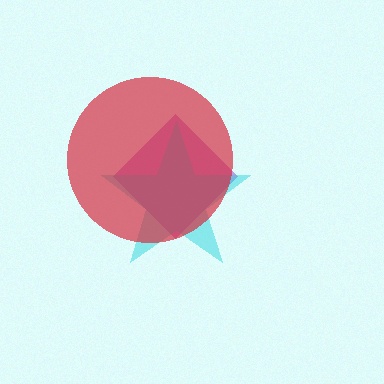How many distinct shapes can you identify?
There are 3 distinct shapes: a purple diamond, a cyan star, a red circle.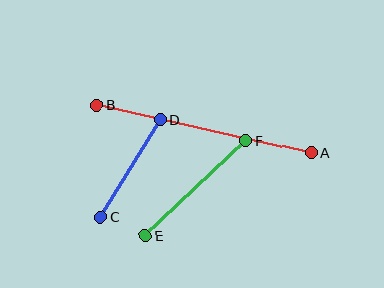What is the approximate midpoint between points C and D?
The midpoint is at approximately (131, 169) pixels.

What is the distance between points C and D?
The distance is approximately 114 pixels.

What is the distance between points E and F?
The distance is approximately 138 pixels.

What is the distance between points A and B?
The distance is approximately 220 pixels.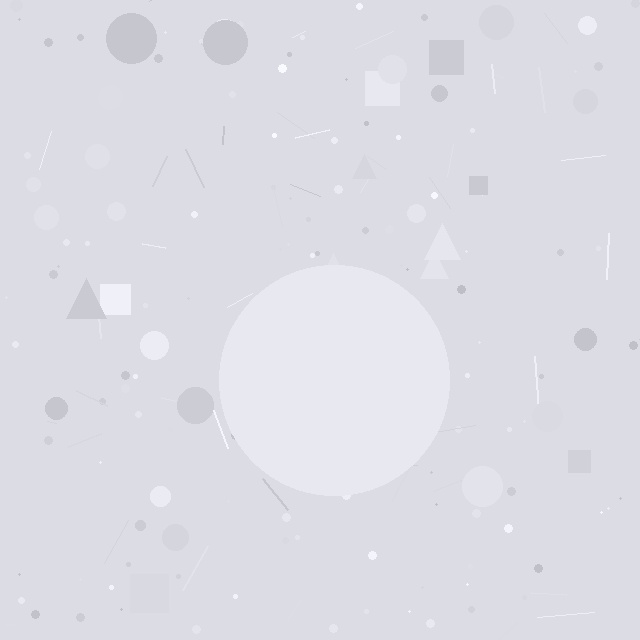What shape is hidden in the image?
A circle is hidden in the image.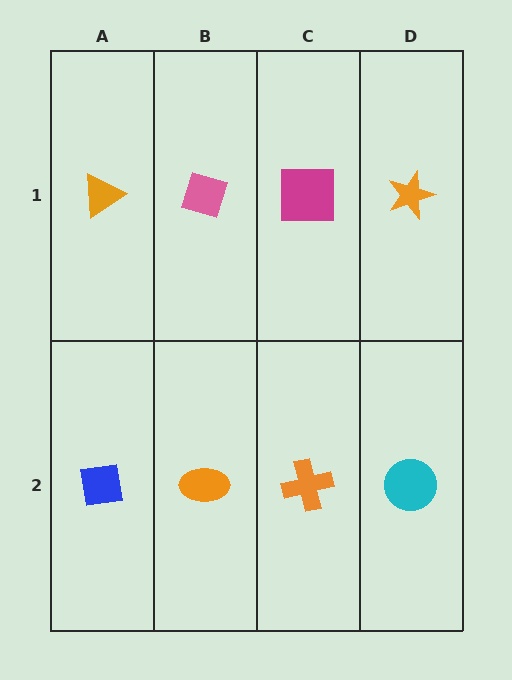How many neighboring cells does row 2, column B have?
3.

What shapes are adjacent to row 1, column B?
An orange ellipse (row 2, column B), an orange triangle (row 1, column A), a magenta square (row 1, column C).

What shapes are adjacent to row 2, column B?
A pink diamond (row 1, column B), a blue square (row 2, column A), an orange cross (row 2, column C).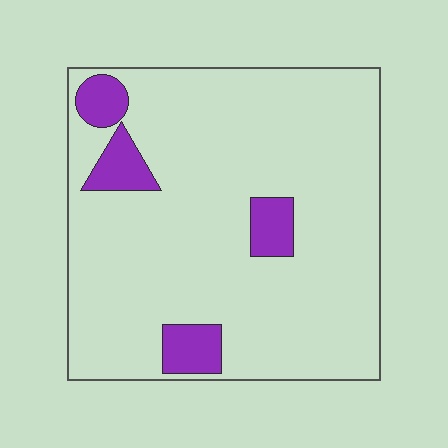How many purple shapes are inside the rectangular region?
4.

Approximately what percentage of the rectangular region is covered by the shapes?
Approximately 10%.